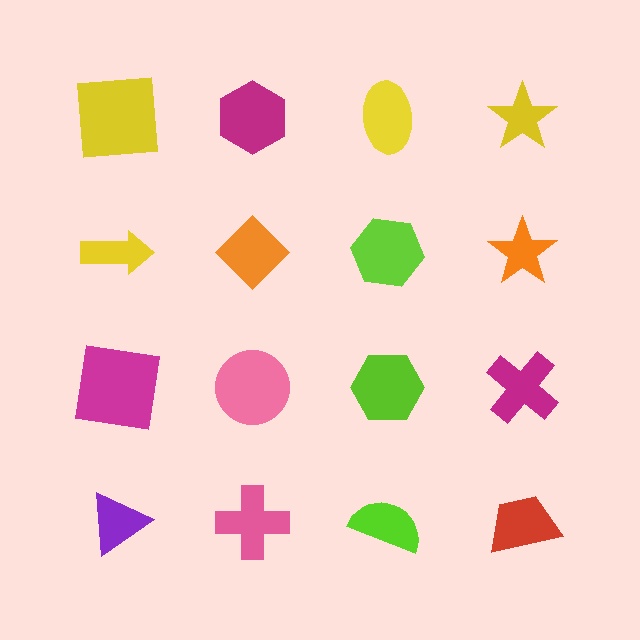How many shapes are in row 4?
4 shapes.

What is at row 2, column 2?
An orange diamond.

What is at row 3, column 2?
A pink circle.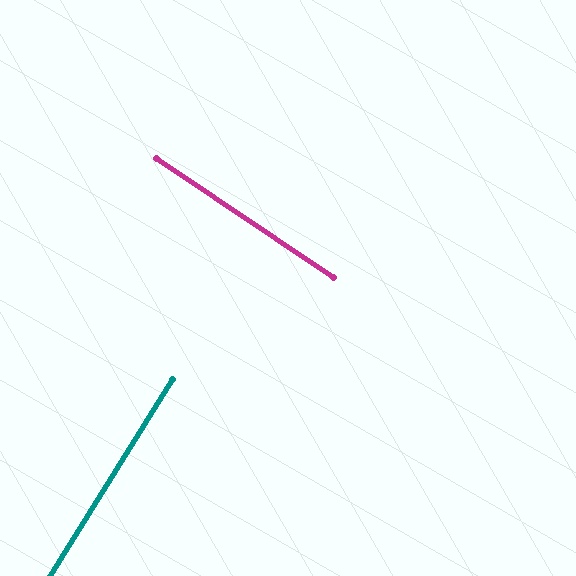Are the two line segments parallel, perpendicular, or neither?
Perpendicular — they meet at approximately 88°.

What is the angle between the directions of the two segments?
Approximately 88 degrees.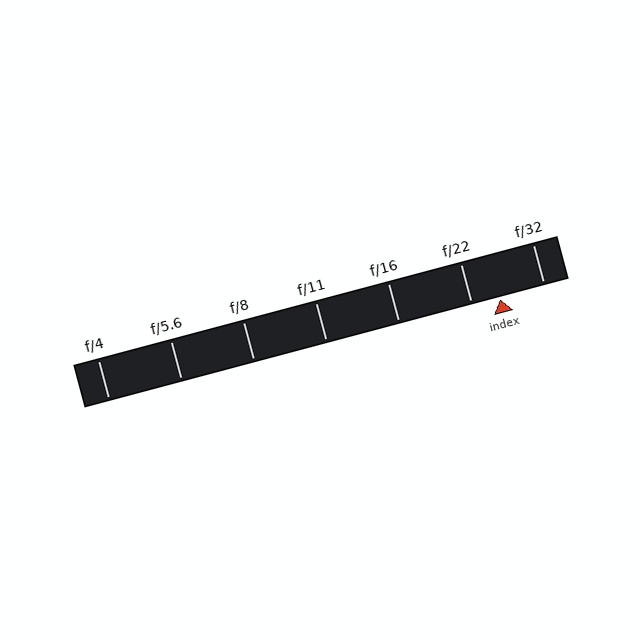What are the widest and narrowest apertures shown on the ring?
The widest aperture shown is f/4 and the narrowest is f/32.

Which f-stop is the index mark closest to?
The index mark is closest to f/22.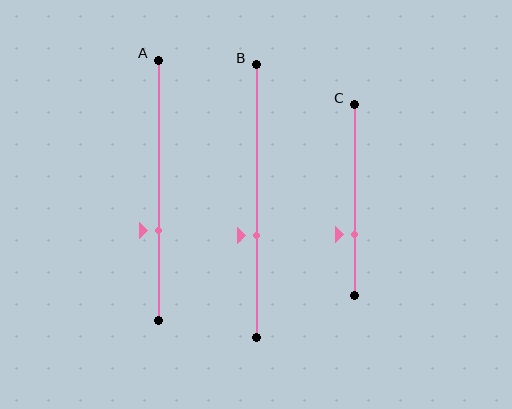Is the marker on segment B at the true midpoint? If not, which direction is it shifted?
No, the marker on segment B is shifted downward by about 13% of the segment length.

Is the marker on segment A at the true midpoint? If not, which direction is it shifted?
No, the marker on segment A is shifted downward by about 16% of the segment length.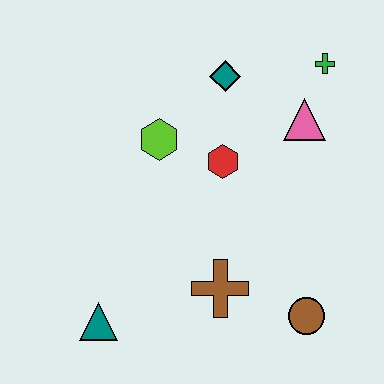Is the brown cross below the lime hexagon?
Yes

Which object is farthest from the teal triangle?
The green cross is farthest from the teal triangle.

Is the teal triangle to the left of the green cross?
Yes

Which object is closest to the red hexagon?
The lime hexagon is closest to the red hexagon.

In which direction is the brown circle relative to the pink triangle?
The brown circle is below the pink triangle.